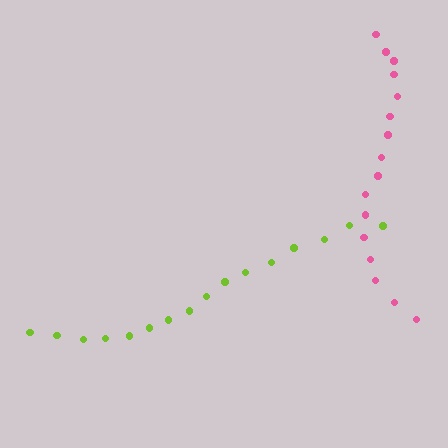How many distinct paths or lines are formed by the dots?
There are 2 distinct paths.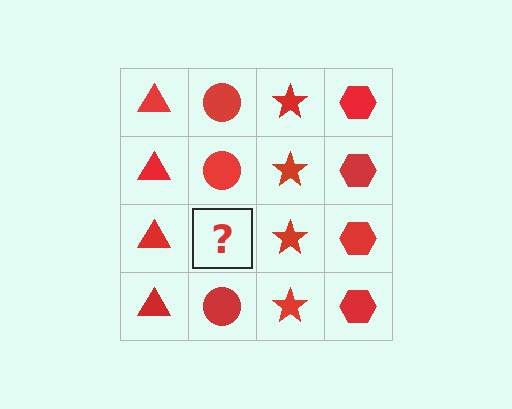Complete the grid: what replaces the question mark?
The question mark should be replaced with a red circle.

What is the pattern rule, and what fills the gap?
The rule is that each column has a consistent shape. The gap should be filled with a red circle.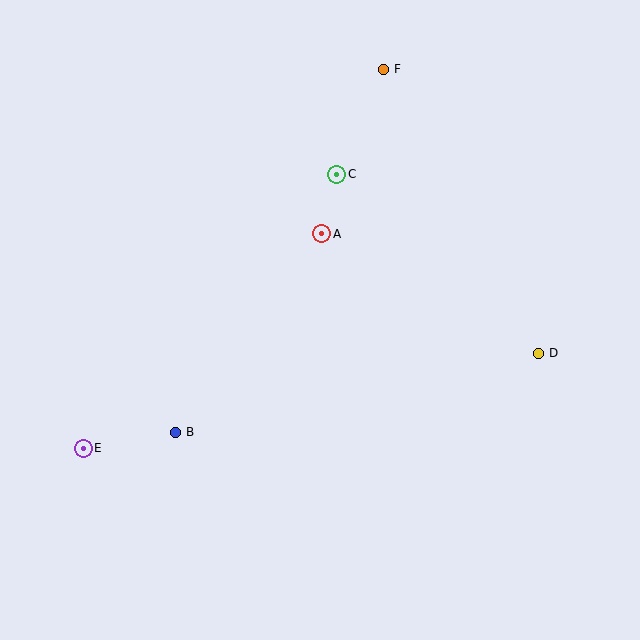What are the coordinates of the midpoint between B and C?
The midpoint between B and C is at (256, 303).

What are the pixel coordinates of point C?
Point C is at (337, 174).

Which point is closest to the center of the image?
Point A at (322, 234) is closest to the center.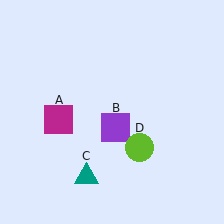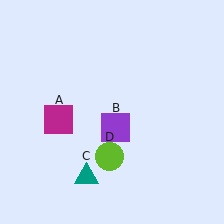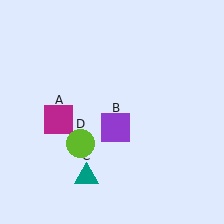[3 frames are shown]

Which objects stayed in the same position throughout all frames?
Magenta square (object A) and purple square (object B) and teal triangle (object C) remained stationary.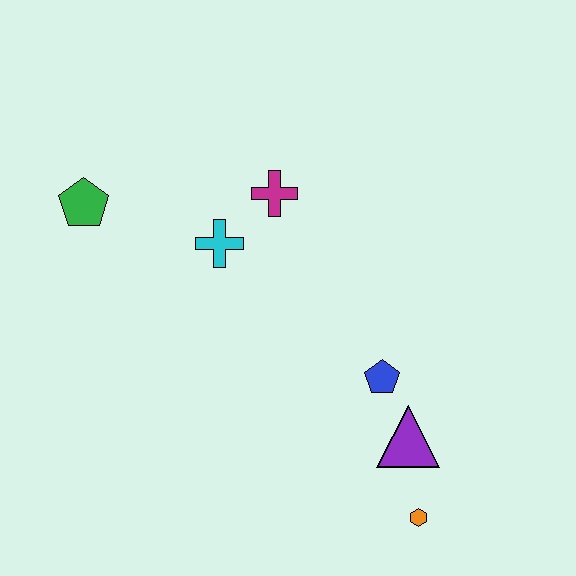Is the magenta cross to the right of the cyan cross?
Yes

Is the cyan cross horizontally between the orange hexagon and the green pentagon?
Yes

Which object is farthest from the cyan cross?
The orange hexagon is farthest from the cyan cross.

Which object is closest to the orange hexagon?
The purple triangle is closest to the orange hexagon.